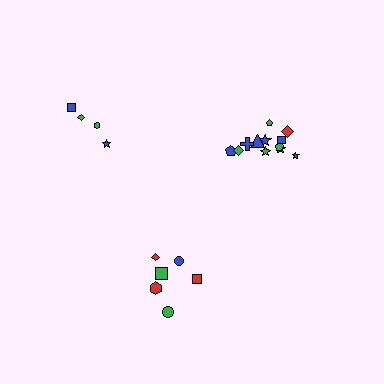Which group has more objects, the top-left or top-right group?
The top-right group.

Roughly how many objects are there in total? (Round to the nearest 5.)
Roughly 20 objects in total.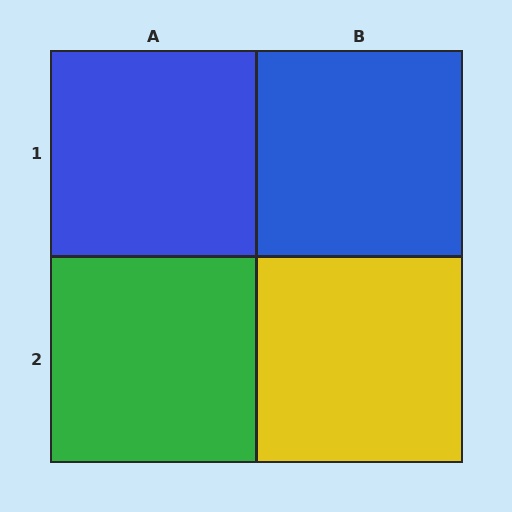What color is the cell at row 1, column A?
Blue.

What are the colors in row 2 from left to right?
Green, yellow.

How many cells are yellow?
1 cell is yellow.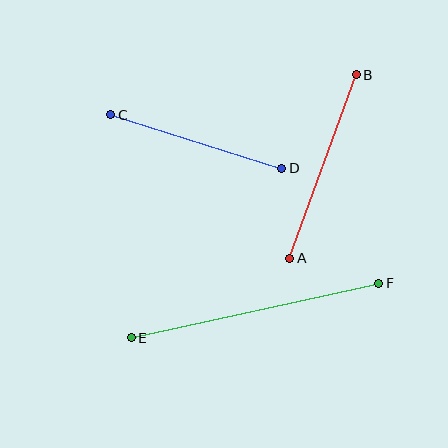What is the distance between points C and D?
The distance is approximately 179 pixels.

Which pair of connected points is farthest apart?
Points E and F are farthest apart.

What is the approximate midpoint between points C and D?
The midpoint is at approximately (196, 141) pixels.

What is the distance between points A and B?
The distance is approximately 195 pixels.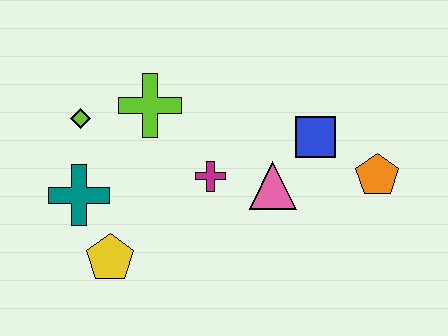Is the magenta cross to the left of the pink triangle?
Yes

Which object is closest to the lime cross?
The lime diamond is closest to the lime cross.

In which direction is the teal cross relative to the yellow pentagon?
The teal cross is above the yellow pentagon.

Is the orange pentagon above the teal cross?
Yes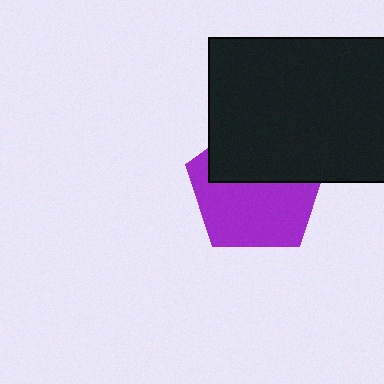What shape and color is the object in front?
The object in front is a black rectangle.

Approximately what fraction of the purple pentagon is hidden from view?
Roughly 43% of the purple pentagon is hidden behind the black rectangle.